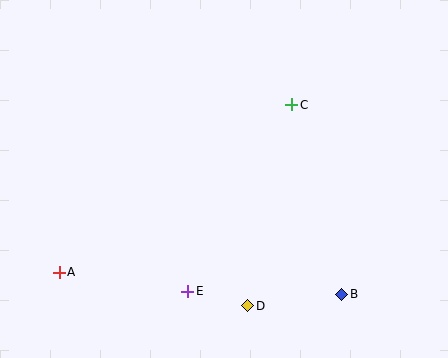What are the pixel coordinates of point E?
Point E is at (188, 291).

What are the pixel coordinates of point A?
Point A is at (59, 272).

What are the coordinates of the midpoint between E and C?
The midpoint between E and C is at (240, 198).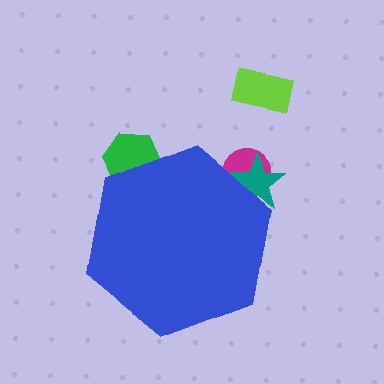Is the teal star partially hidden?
Yes, the teal star is partially hidden behind the blue hexagon.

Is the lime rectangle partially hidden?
No, the lime rectangle is fully visible.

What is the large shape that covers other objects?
A blue hexagon.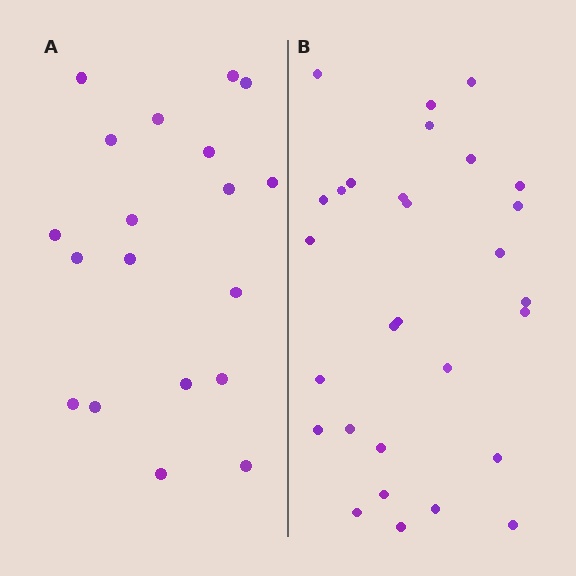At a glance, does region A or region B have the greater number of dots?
Region B (the right region) has more dots.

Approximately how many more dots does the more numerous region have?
Region B has roughly 10 or so more dots than region A.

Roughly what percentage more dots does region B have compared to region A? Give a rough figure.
About 55% more.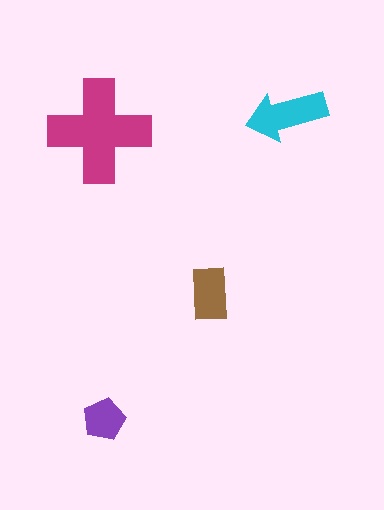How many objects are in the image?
There are 4 objects in the image.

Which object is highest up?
The cyan arrow is topmost.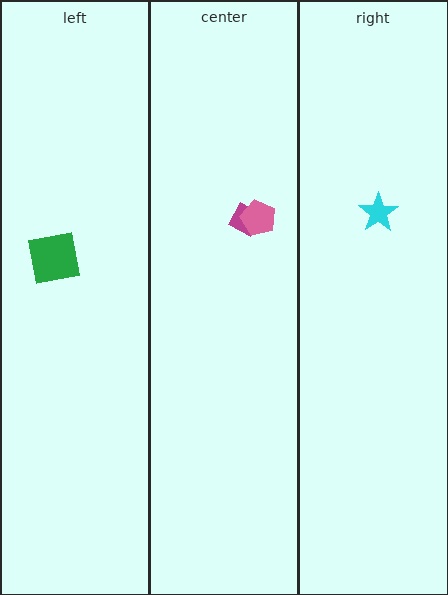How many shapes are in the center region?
2.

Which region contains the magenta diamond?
The center region.